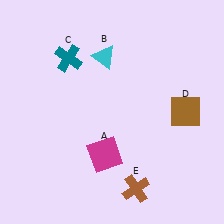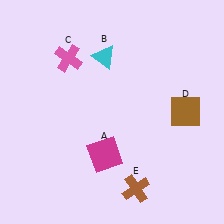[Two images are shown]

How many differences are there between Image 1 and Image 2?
There is 1 difference between the two images.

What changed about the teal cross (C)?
In Image 1, C is teal. In Image 2, it changed to pink.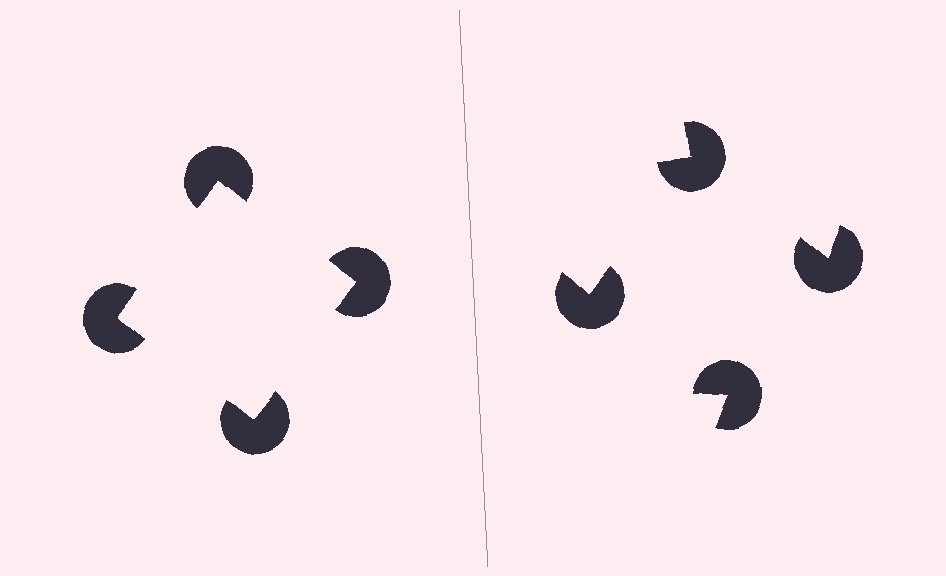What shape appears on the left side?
An illusory square.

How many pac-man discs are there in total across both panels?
8 — 4 on each side.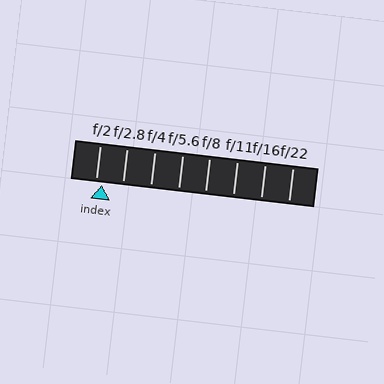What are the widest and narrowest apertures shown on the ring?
The widest aperture shown is f/2 and the narrowest is f/22.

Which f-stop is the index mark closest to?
The index mark is closest to f/2.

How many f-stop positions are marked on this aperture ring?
There are 8 f-stop positions marked.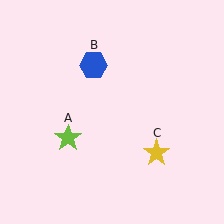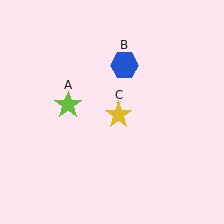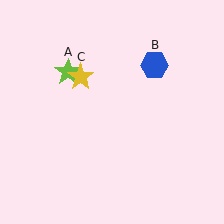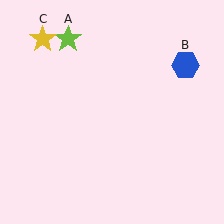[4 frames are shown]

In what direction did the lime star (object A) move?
The lime star (object A) moved up.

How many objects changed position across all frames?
3 objects changed position: lime star (object A), blue hexagon (object B), yellow star (object C).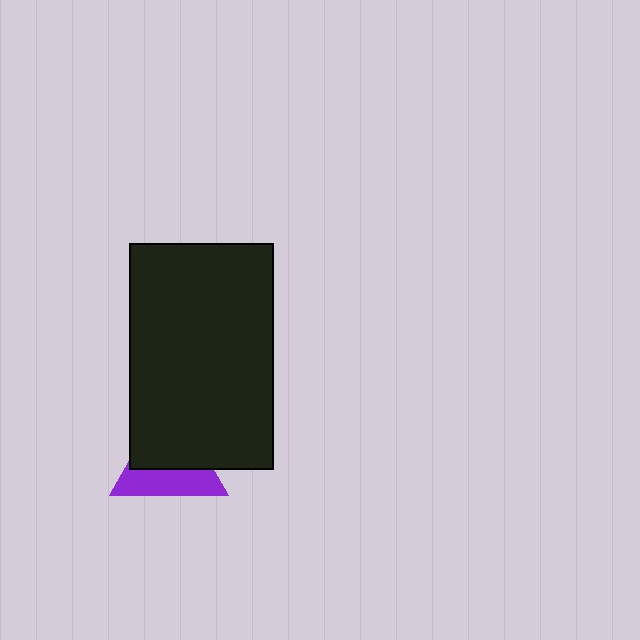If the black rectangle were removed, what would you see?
You would see the complete purple triangle.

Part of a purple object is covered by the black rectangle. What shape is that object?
It is a triangle.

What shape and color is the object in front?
The object in front is a black rectangle.